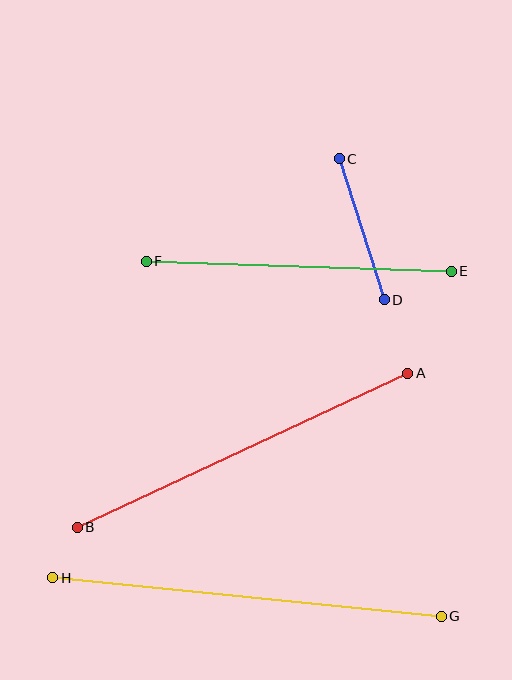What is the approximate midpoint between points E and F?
The midpoint is at approximately (299, 266) pixels.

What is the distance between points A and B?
The distance is approximately 364 pixels.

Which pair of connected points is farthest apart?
Points G and H are farthest apart.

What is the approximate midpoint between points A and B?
The midpoint is at approximately (242, 450) pixels.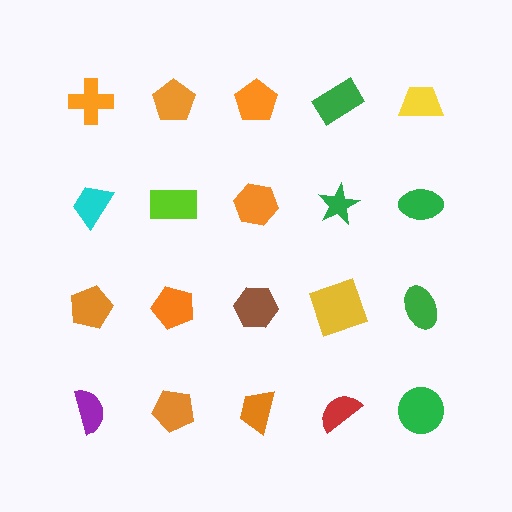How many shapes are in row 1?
5 shapes.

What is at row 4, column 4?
A red semicircle.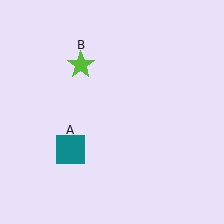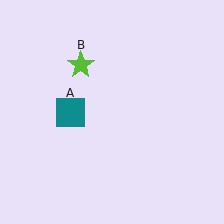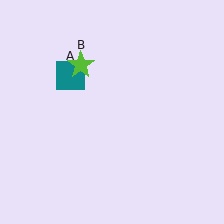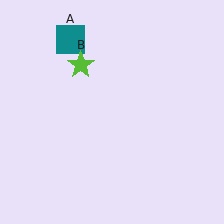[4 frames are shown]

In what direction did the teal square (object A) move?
The teal square (object A) moved up.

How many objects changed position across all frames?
1 object changed position: teal square (object A).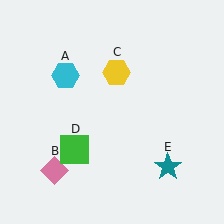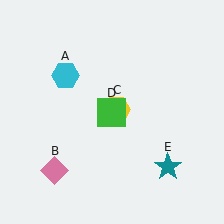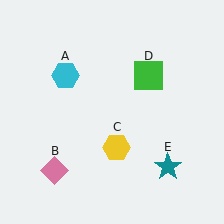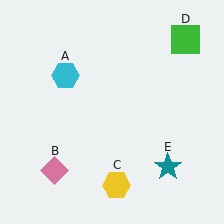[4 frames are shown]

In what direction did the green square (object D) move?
The green square (object D) moved up and to the right.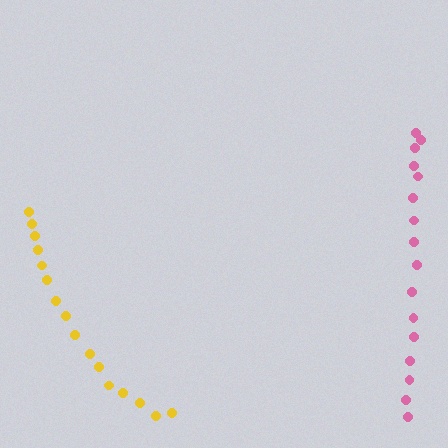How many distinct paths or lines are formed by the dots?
There are 2 distinct paths.